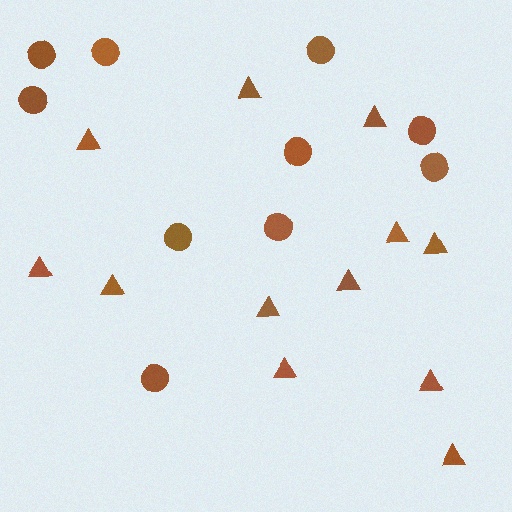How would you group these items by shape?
There are 2 groups: one group of triangles (12) and one group of circles (10).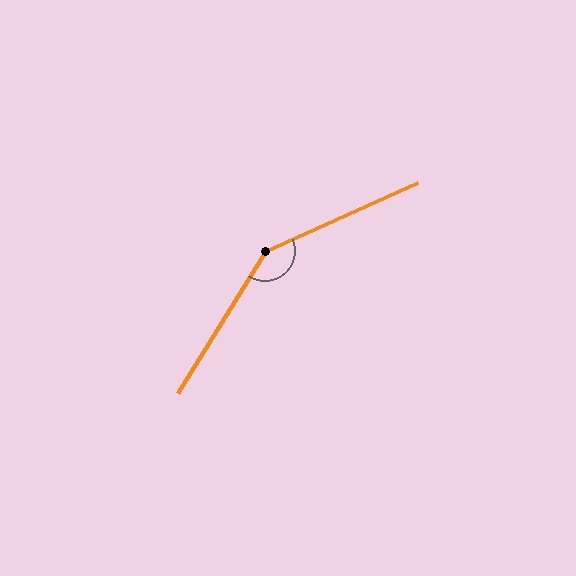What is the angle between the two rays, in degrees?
Approximately 146 degrees.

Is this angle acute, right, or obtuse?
It is obtuse.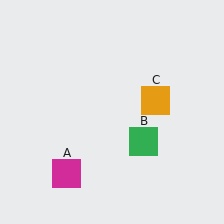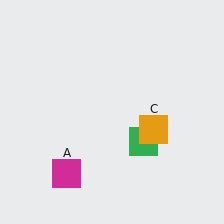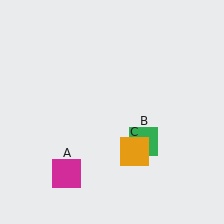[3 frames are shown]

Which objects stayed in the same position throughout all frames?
Magenta square (object A) and green square (object B) remained stationary.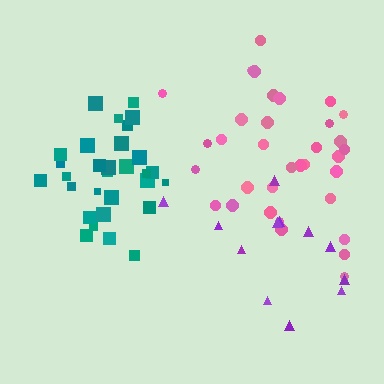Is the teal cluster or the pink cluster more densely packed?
Teal.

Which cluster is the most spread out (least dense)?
Purple.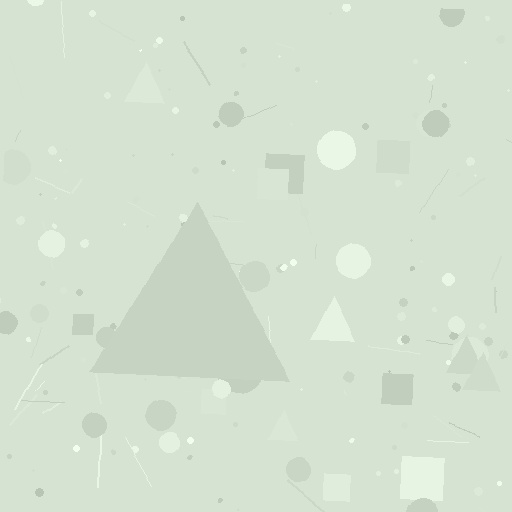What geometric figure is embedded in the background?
A triangle is embedded in the background.